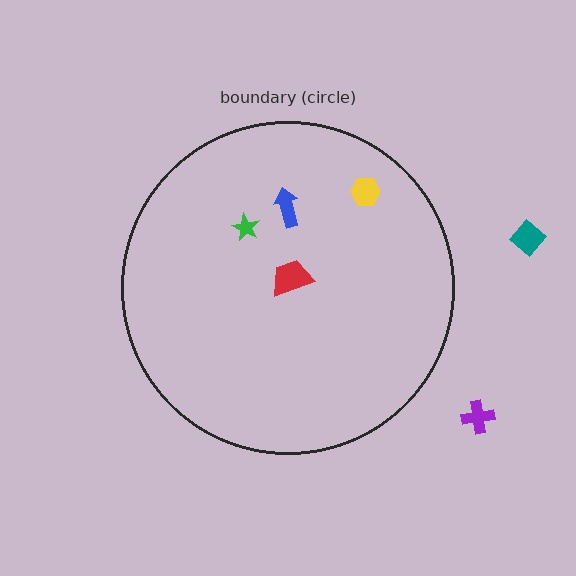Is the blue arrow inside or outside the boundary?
Inside.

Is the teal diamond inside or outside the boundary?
Outside.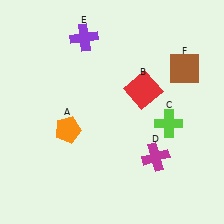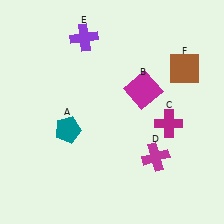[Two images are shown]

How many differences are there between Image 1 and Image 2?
There are 3 differences between the two images.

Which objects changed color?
A changed from orange to teal. B changed from red to magenta. C changed from lime to magenta.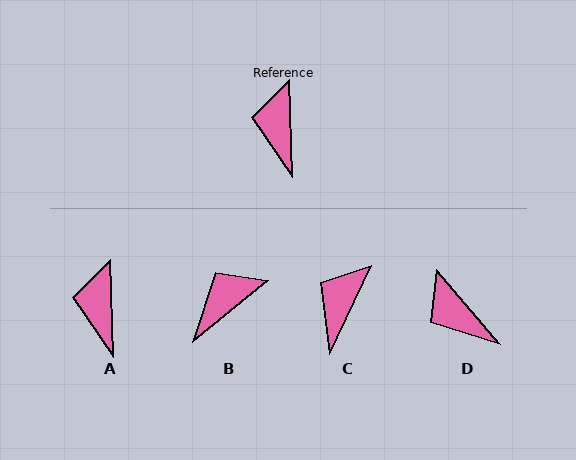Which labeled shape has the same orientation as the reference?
A.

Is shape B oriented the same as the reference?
No, it is off by about 53 degrees.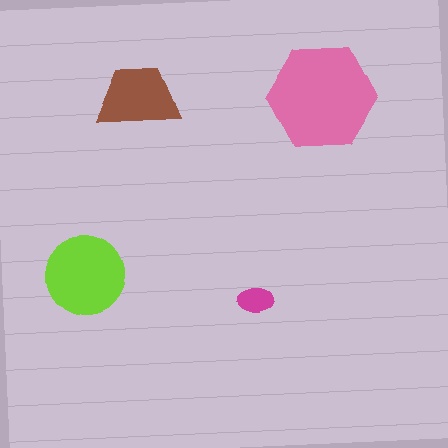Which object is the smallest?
The magenta ellipse.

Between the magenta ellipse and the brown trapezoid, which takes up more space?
The brown trapezoid.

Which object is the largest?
The pink hexagon.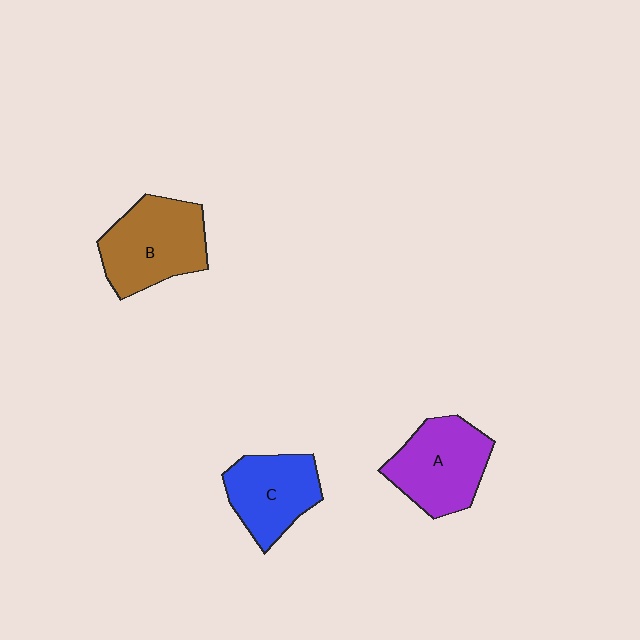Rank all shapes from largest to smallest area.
From largest to smallest: B (brown), A (purple), C (blue).